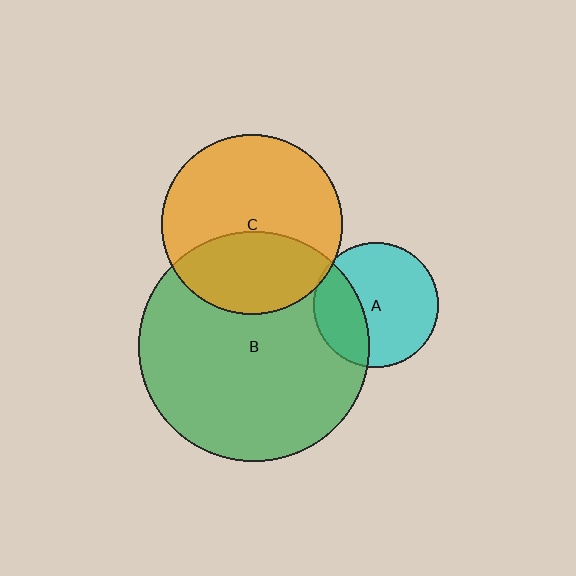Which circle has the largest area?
Circle B (green).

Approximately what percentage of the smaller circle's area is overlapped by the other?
Approximately 5%.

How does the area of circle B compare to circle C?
Approximately 1.6 times.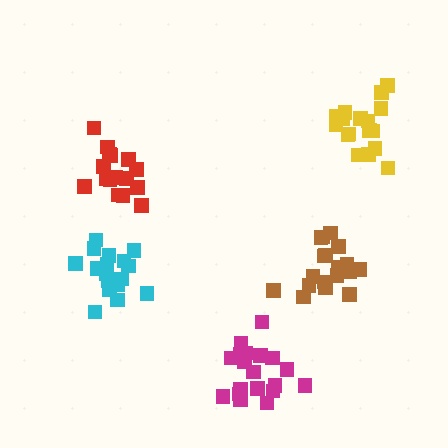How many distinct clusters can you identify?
There are 5 distinct clusters.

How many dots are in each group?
Group 1: 19 dots, Group 2: 17 dots, Group 3: 17 dots, Group 4: 16 dots, Group 5: 19 dots (88 total).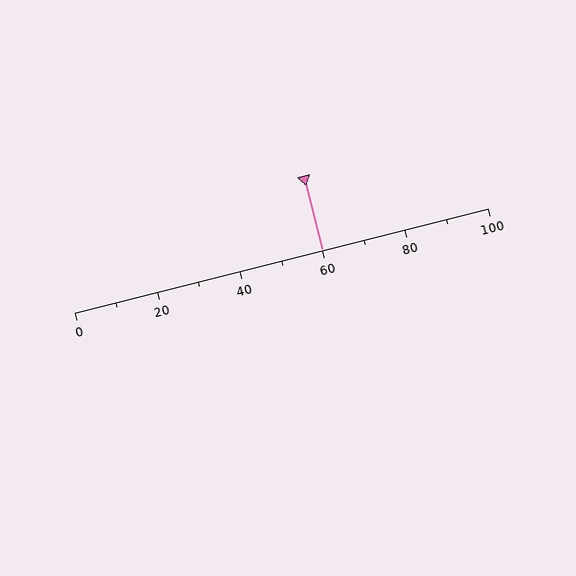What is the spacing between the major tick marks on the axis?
The major ticks are spaced 20 apart.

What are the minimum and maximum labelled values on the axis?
The axis runs from 0 to 100.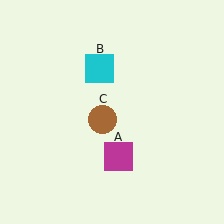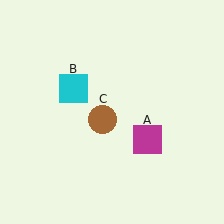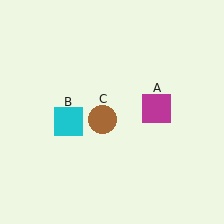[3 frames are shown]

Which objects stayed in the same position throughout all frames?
Brown circle (object C) remained stationary.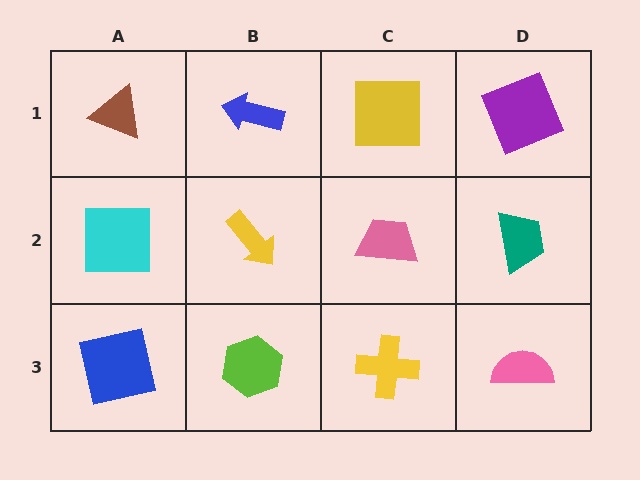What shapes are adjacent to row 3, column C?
A pink trapezoid (row 2, column C), a lime hexagon (row 3, column B), a pink semicircle (row 3, column D).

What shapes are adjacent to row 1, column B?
A yellow arrow (row 2, column B), a brown triangle (row 1, column A), a yellow square (row 1, column C).